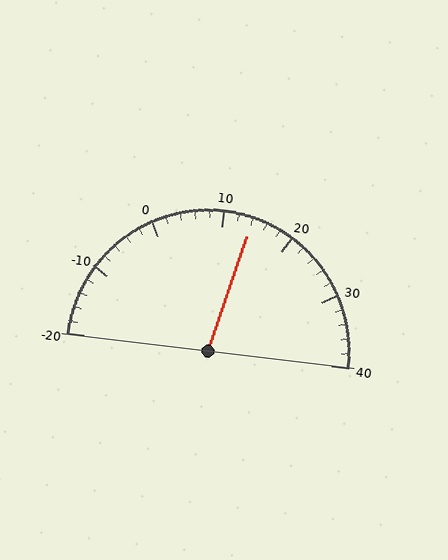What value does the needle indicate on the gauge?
The needle indicates approximately 14.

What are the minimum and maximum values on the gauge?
The gauge ranges from -20 to 40.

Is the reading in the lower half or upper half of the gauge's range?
The reading is in the upper half of the range (-20 to 40).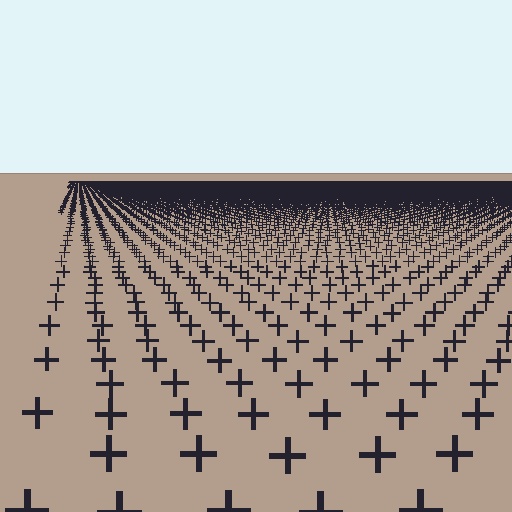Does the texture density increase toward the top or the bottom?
Density increases toward the top.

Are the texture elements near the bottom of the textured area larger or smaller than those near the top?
Larger. Near the bottom, elements are closer to the viewer and appear at a bigger on-screen size.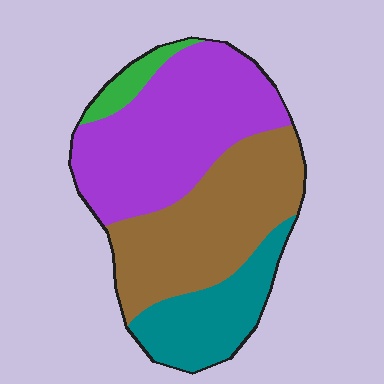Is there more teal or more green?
Teal.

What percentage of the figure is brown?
Brown covers around 35% of the figure.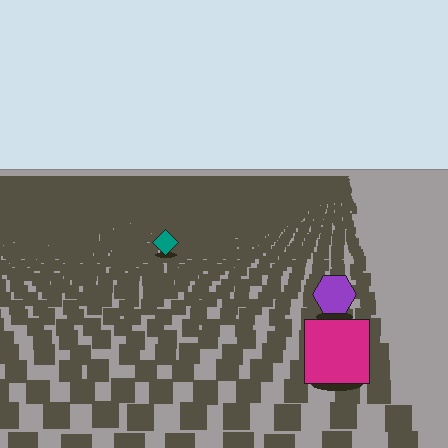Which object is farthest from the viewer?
The teal diamond is farthest from the viewer. It appears smaller and the ground texture around it is denser.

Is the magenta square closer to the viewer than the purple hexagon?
Yes. The magenta square is closer — you can tell from the texture gradient: the ground texture is coarser near it.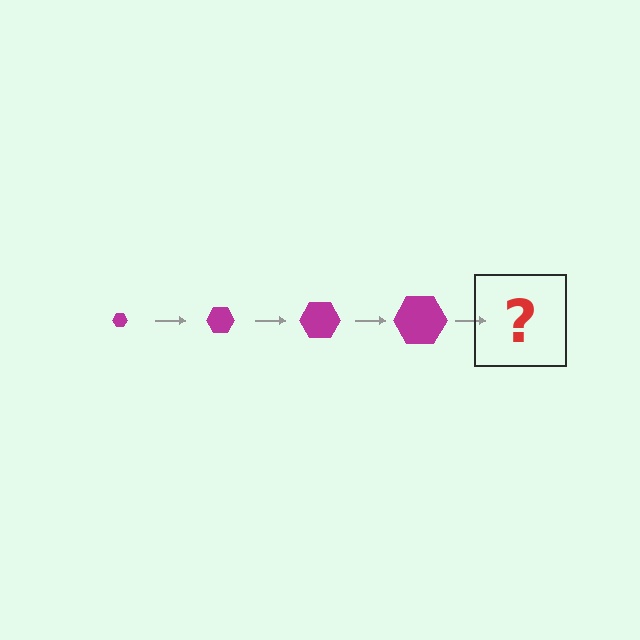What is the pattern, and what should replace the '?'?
The pattern is that the hexagon gets progressively larger each step. The '?' should be a magenta hexagon, larger than the previous one.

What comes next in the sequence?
The next element should be a magenta hexagon, larger than the previous one.